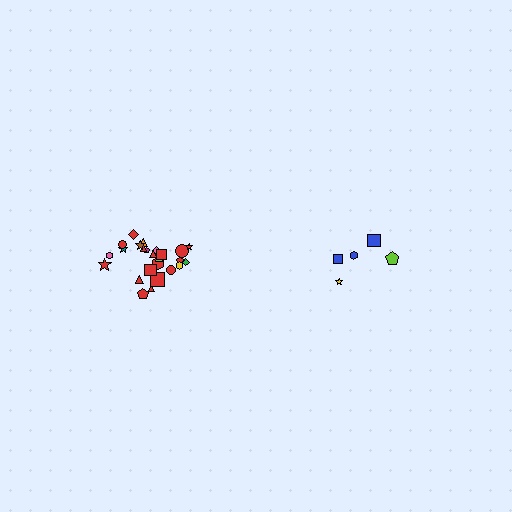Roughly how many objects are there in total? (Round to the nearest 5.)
Roughly 30 objects in total.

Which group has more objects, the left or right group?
The left group.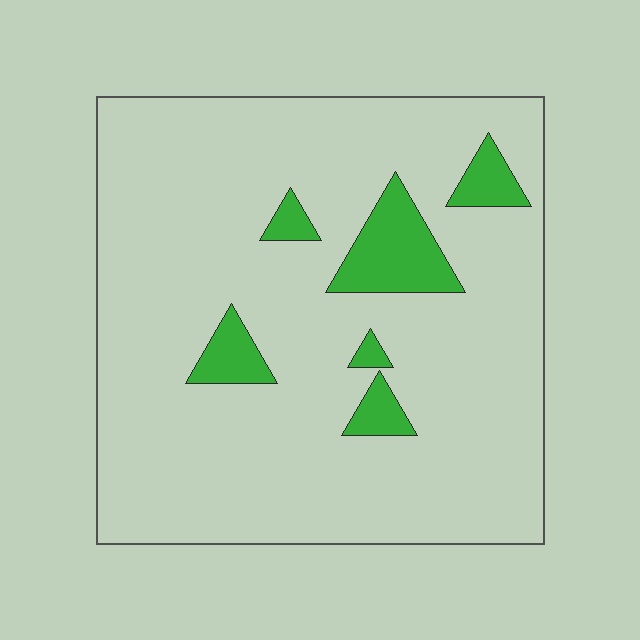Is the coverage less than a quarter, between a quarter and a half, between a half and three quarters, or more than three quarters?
Less than a quarter.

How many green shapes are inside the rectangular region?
6.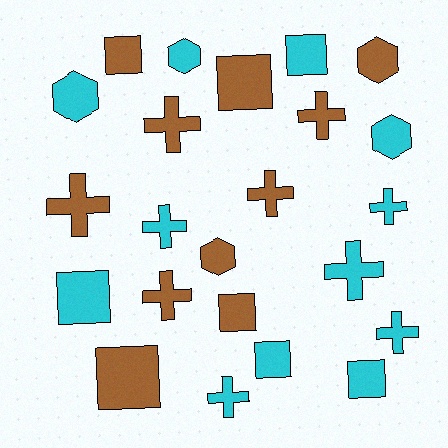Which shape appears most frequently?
Cross, with 10 objects.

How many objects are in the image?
There are 23 objects.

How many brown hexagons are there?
There are 2 brown hexagons.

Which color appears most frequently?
Cyan, with 12 objects.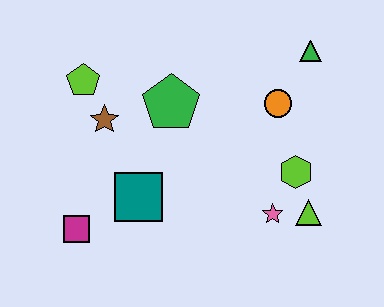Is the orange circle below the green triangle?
Yes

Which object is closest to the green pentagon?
The brown star is closest to the green pentagon.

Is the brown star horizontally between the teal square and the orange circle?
No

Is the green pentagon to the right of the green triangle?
No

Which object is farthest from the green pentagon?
The lime triangle is farthest from the green pentagon.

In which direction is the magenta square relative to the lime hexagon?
The magenta square is to the left of the lime hexagon.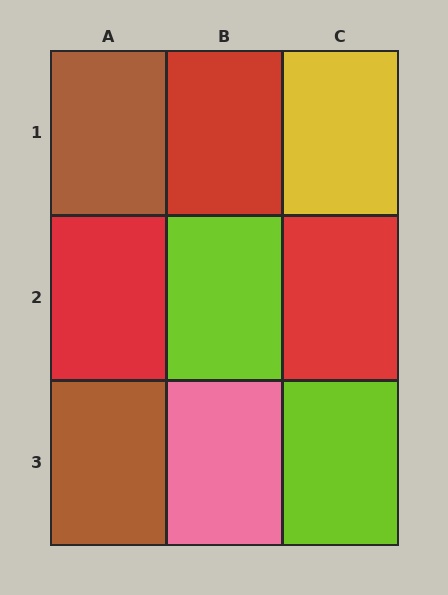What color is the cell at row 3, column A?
Brown.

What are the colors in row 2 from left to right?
Red, lime, red.